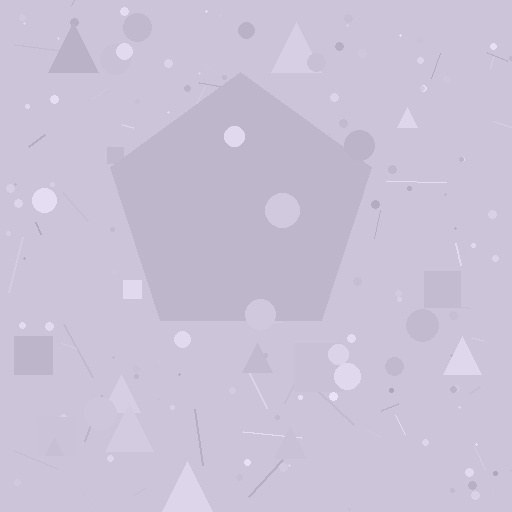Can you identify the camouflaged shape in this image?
The camouflaged shape is a pentagon.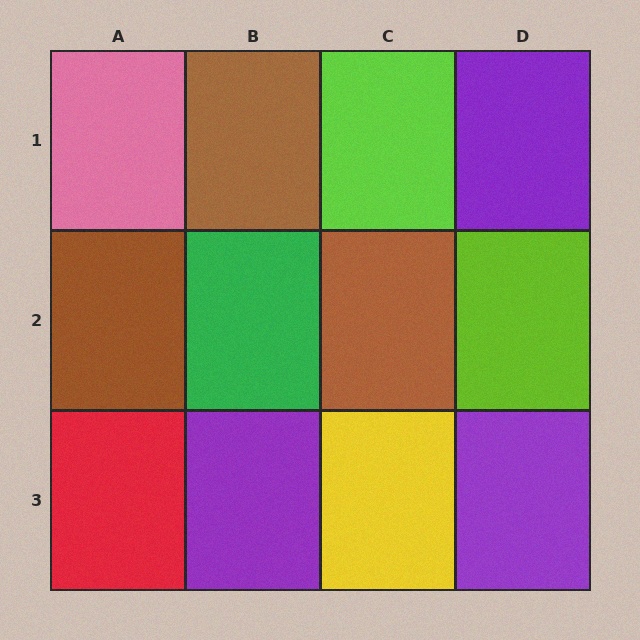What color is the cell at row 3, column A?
Red.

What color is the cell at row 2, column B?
Green.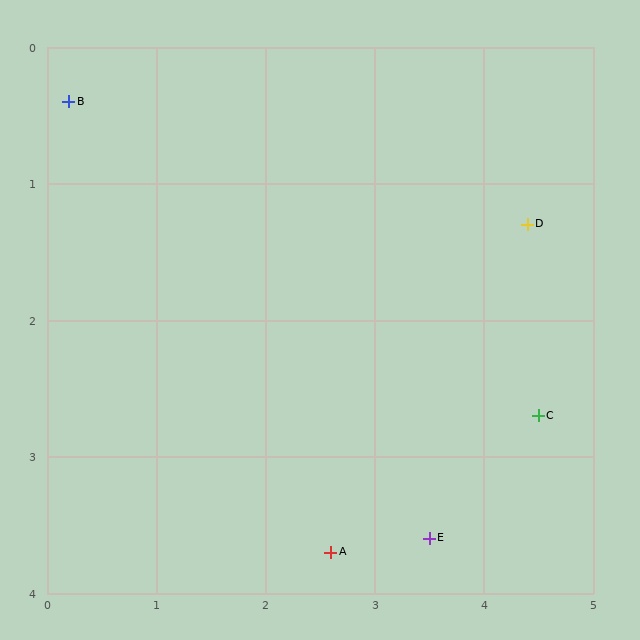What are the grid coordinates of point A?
Point A is at approximately (2.6, 3.7).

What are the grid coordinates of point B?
Point B is at approximately (0.2, 0.4).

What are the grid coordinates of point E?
Point E is at approximately (3.5, 3.6).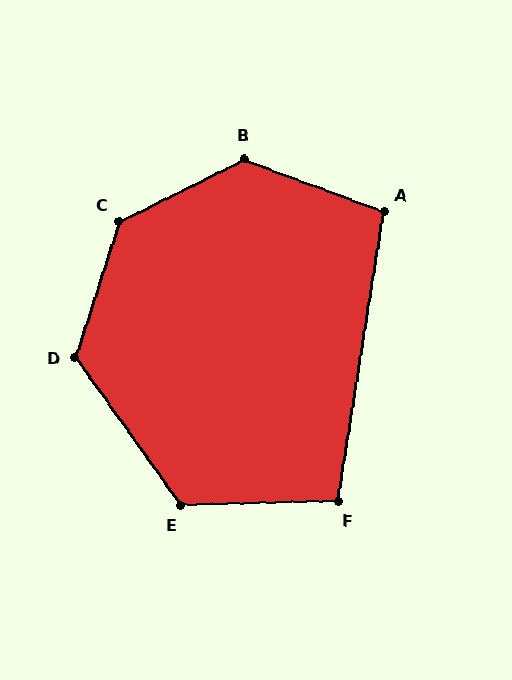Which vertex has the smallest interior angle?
F, at approximately 100 degrees.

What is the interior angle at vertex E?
Approximately 124 degrees (obtuse).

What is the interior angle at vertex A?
Approximately 102 degrees (obtuse).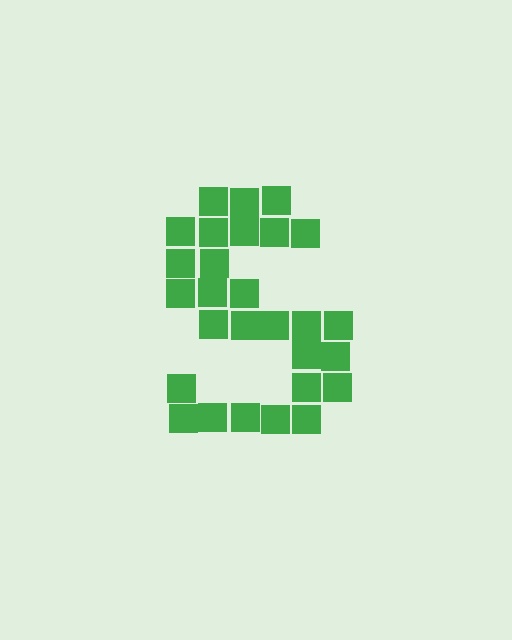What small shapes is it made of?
It is made of small squares.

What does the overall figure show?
The overall figure shows the letter S.